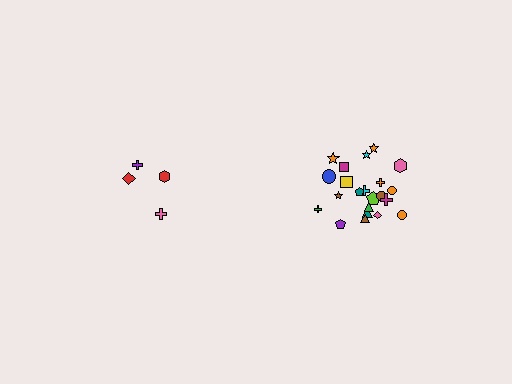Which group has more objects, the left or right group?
The right group.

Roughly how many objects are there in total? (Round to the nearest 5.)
Roughly 25 objects in total.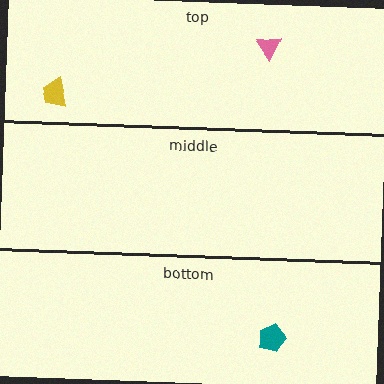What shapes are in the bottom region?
The teal pentagon.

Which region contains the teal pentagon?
The bottom region.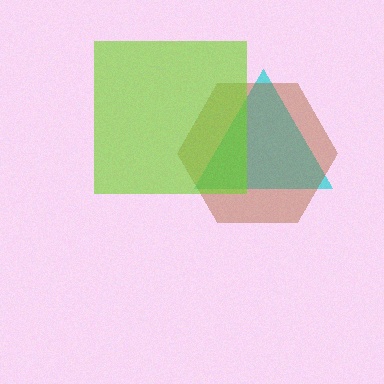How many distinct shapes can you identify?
There are 3 distinct shapes: a cyan triangle, a brown hexagon, a lime square.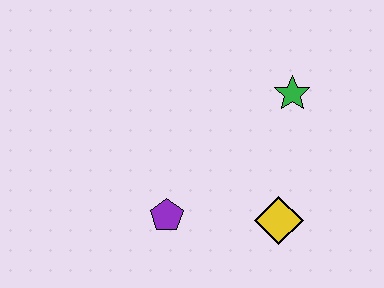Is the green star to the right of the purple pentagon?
Yes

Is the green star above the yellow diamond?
Yes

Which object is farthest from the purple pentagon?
The green star is farthest from the purple pentagon.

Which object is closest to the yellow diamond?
The purple pentagon is closest to the yellow diamond.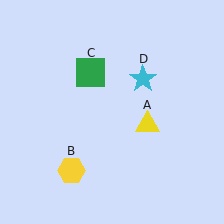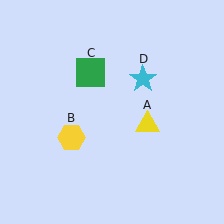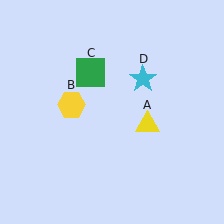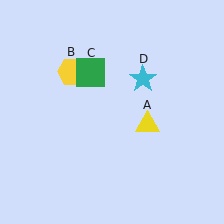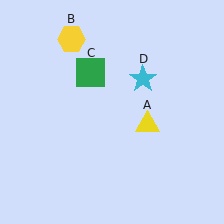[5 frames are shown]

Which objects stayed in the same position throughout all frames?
Yellow triangle (object A) and green square (object C) and cyan star (object D) remained stationary.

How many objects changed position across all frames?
1 object changed position: yellow hexagon (object B).